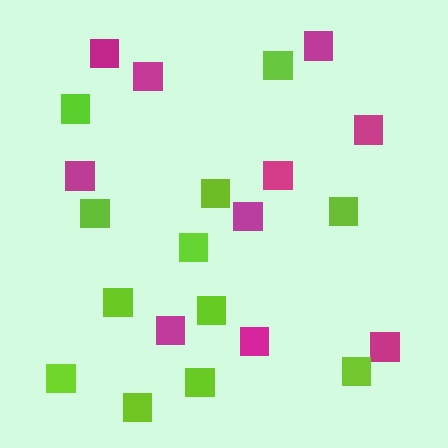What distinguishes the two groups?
There are 2 groups: one group of magenta squares (10) and one group of lime squares (12).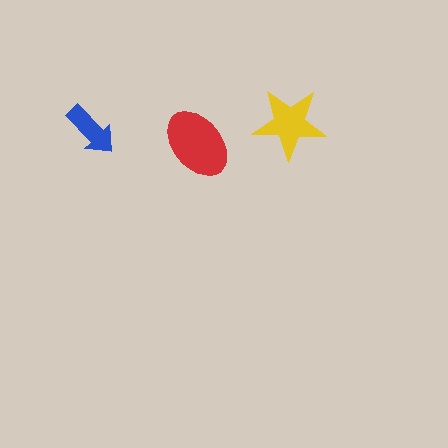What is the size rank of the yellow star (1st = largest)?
2nd.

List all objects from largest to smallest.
The red ellipse, the yellow star, the blue arrow.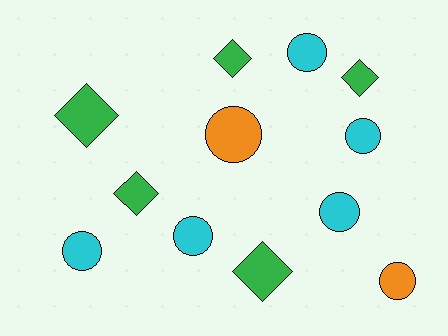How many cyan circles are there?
There are 5 cyan circles.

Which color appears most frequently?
Cyan, with 5 objects.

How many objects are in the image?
There are 12 objects.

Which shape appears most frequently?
Circle, with 7 objects.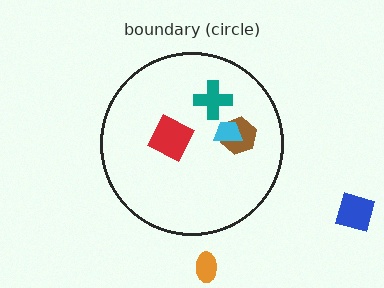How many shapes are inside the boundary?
4 inside, 2 outside.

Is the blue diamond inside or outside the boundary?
Outside.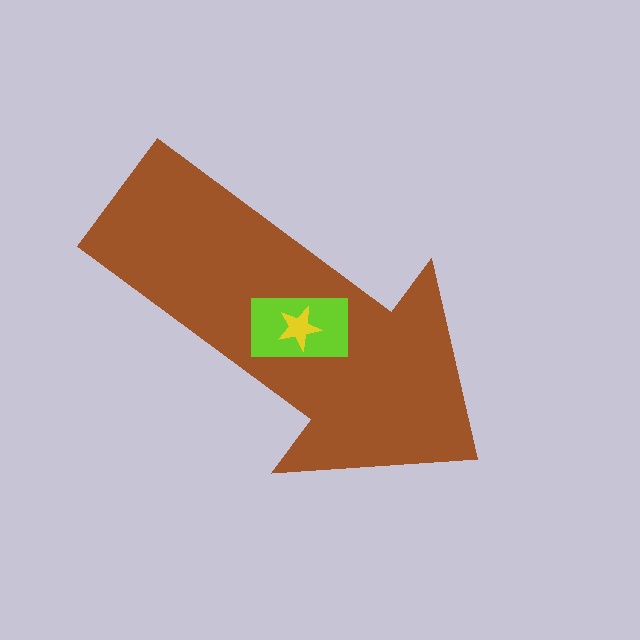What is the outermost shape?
The brown arrow.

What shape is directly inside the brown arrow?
The lime rectangle.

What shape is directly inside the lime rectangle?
The yellow star.